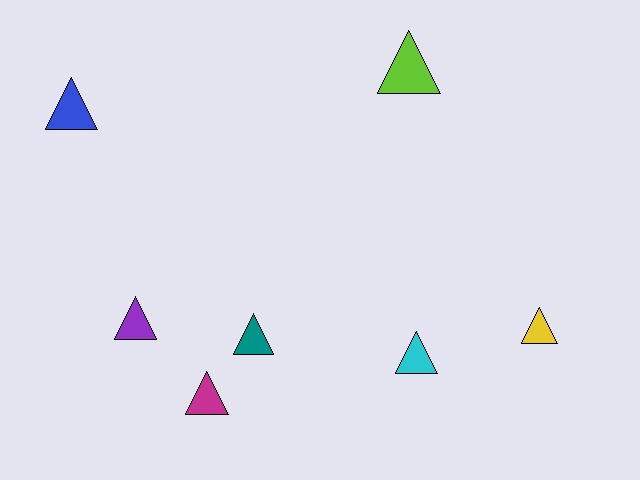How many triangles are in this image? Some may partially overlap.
There are 7 triangles.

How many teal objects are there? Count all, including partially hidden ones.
There is 1 teal object.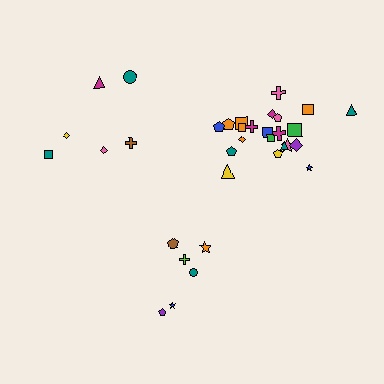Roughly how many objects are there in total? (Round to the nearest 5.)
Roughly 35 objects in total.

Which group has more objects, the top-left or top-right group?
The top-right group.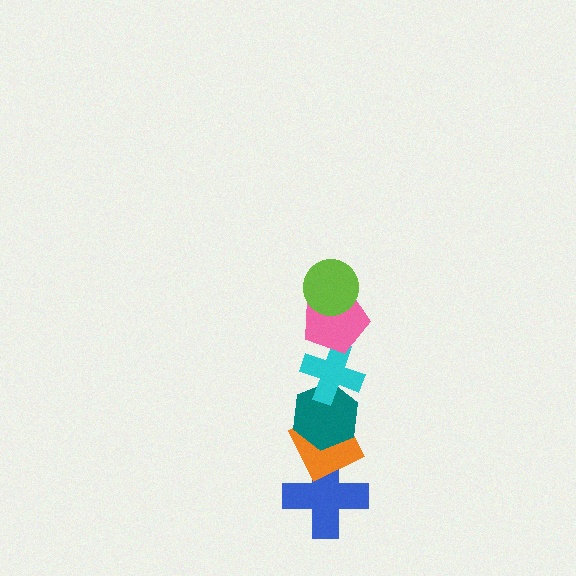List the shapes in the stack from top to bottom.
From top to bottom: the lime circle, the pink pentagon, the cyan cross, the teal hexagon, the orange diamond, the blue cross.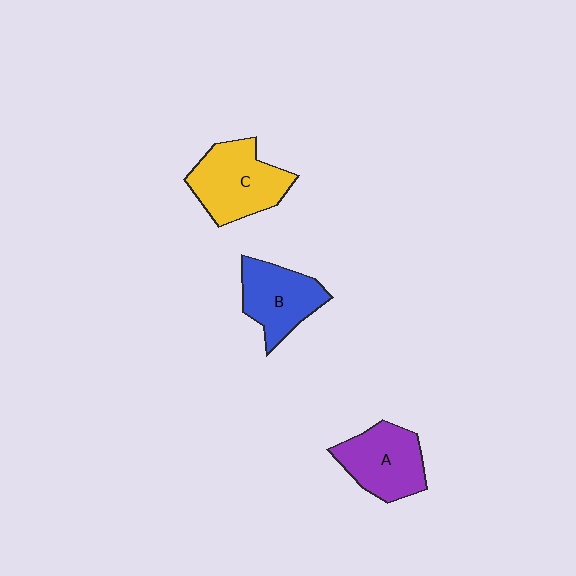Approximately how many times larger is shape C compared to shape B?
Approximately 1.2 times.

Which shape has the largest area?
Shape C (yellow).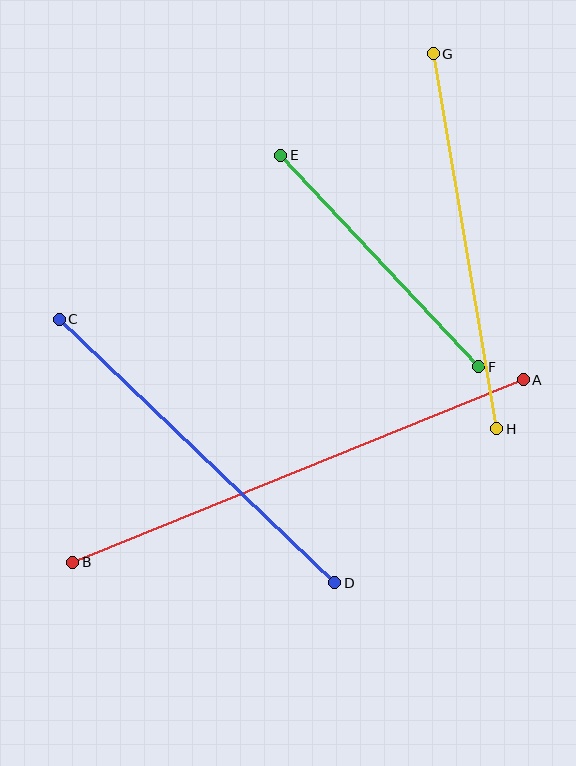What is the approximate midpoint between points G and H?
The midpoint is at approximately (465, 241) pixels.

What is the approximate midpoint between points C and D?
The midpoint is at approximately (197, 451) pixels.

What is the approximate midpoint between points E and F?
The midpoint is at approximately (380, 261) pixels.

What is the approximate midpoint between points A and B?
The midpoint is at approximately (298, 471) pixels.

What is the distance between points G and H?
The distance is approximately 381 pixels.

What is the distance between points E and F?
The distance is approximately 290 pixels.